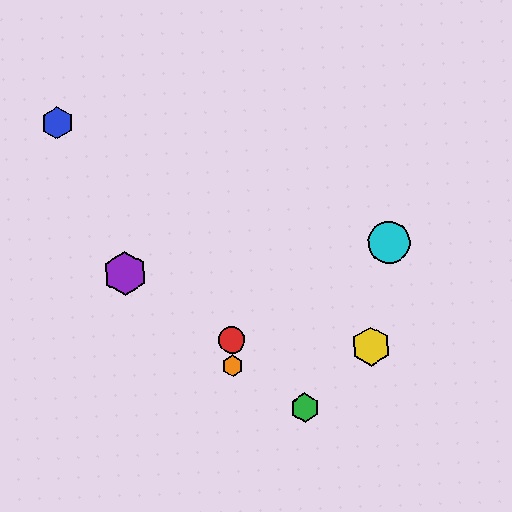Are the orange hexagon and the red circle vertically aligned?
Yes, both are at x≈233.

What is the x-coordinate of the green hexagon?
The green hexagon is at x≈305.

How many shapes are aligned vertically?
2 shapes (the red circle, the orange hexagon) are aligned vertically.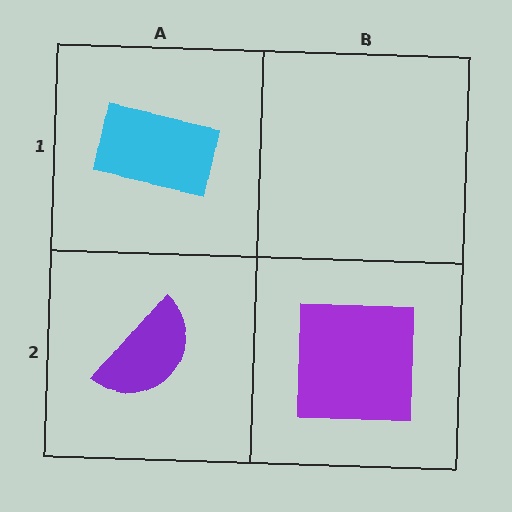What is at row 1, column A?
A cyan rectangle.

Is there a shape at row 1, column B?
No, that cell is empty.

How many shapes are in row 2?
2 shapes.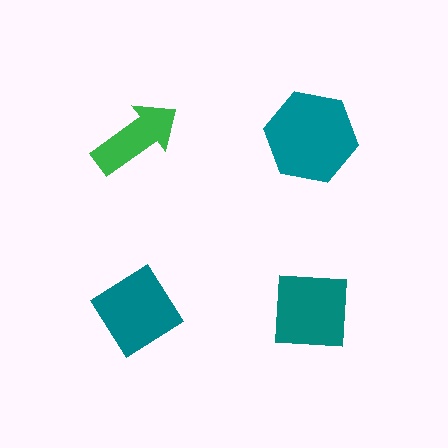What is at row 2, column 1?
A teal diamond.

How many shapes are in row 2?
2 shapes.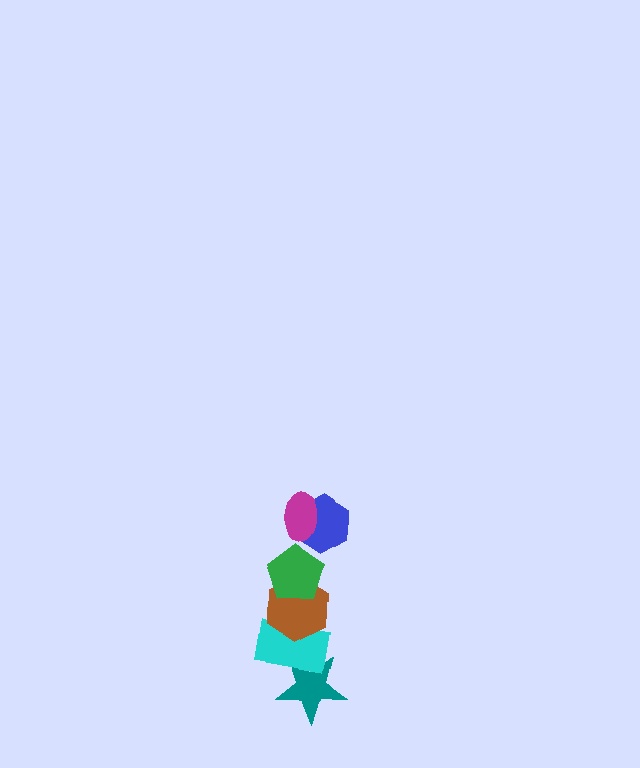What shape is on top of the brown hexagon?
The green pentagon is on top of the brown hexagon.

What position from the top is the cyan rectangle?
The cyan rectangle is 5th from the top.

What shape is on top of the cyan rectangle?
The brown hexagon is on top of the cyan rectangle.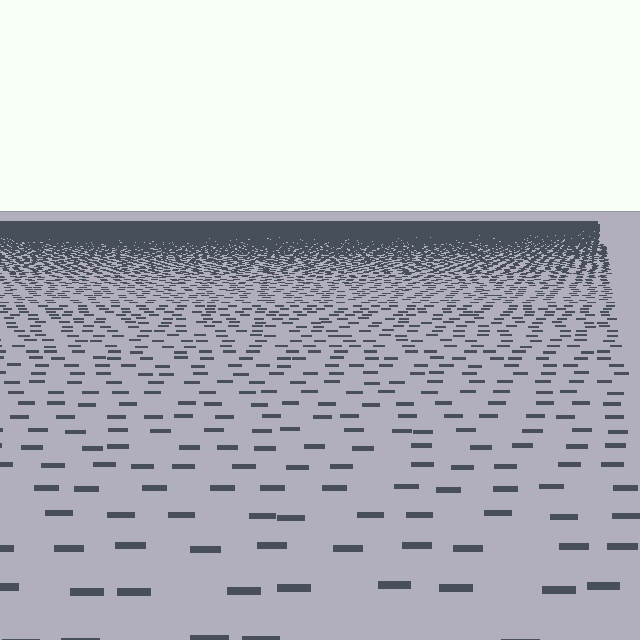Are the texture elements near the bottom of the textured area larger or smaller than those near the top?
Larger. Near the bottom, elements are closer to the viewer and appear at a bigger on-screen size.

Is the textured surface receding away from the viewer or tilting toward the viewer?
The surface is receding away from the viewer. Texture elements get smaller and denser toward the top.